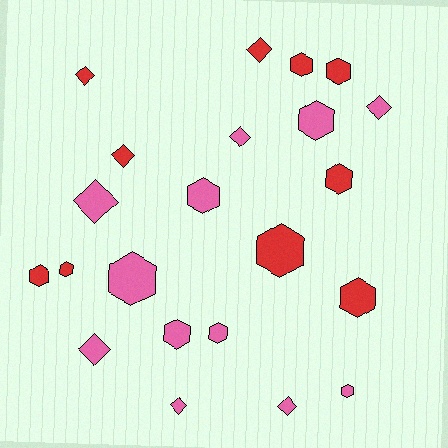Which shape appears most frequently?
Hexagon, with 13 objects.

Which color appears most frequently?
Pink, with 12 objects.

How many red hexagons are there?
There are 7 red hexagons.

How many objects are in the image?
There are 22 objects.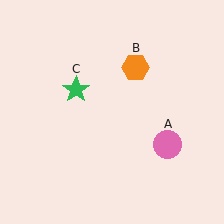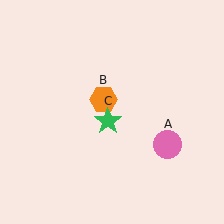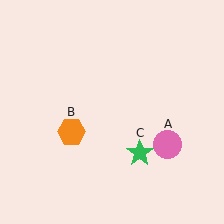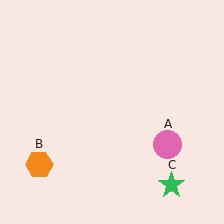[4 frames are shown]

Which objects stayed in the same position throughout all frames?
Pink circle (object A) remained stationary.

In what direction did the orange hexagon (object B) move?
The orange hexagon (object B) moved down and to the left.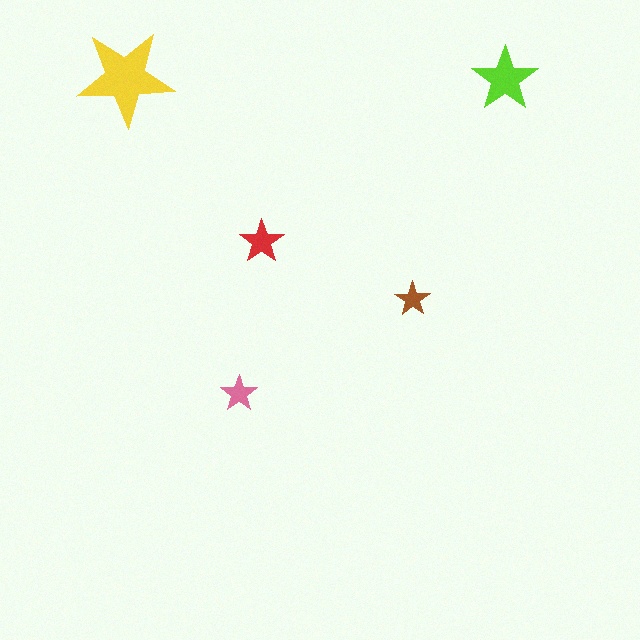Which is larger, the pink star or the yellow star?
The yellow one.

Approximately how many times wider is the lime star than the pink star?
About 2 times wider.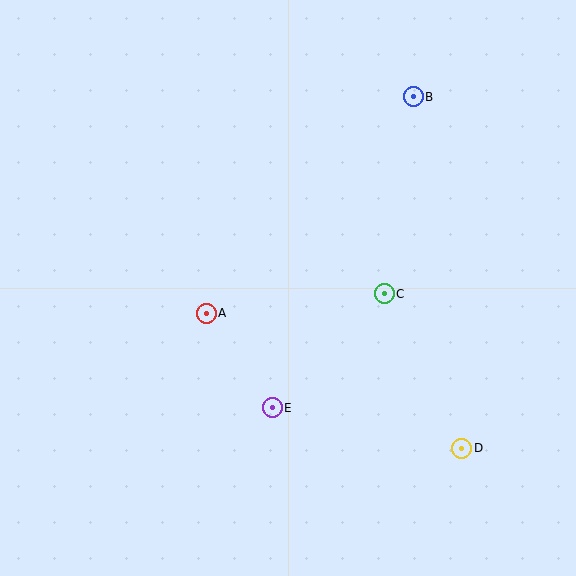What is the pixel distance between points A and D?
The distance between A and D is 289 pixels.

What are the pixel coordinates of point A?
Point A is at (206, 313).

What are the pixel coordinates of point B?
Point B is at (413, 97).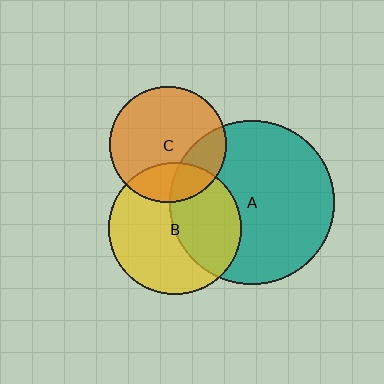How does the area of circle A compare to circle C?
Approximately 2.0 times.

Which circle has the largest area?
Circle A (teal).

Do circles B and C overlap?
Yes.